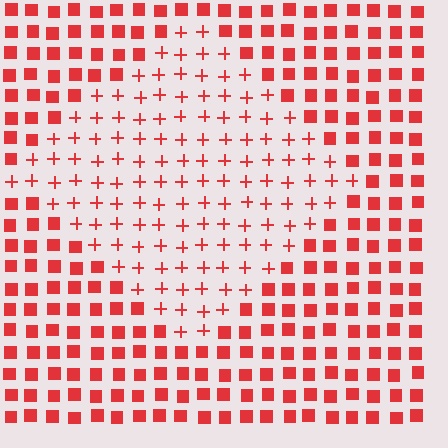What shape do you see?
I see a diamond.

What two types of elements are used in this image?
The image uses plus signs inside the diamond region and squares outside it.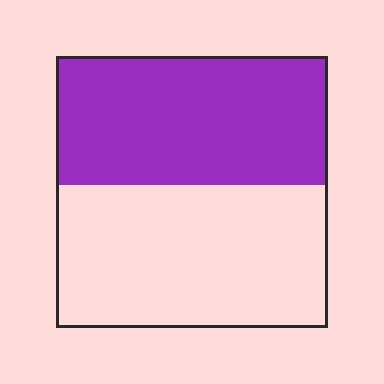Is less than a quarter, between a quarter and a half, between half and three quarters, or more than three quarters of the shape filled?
Between a quarter and a half.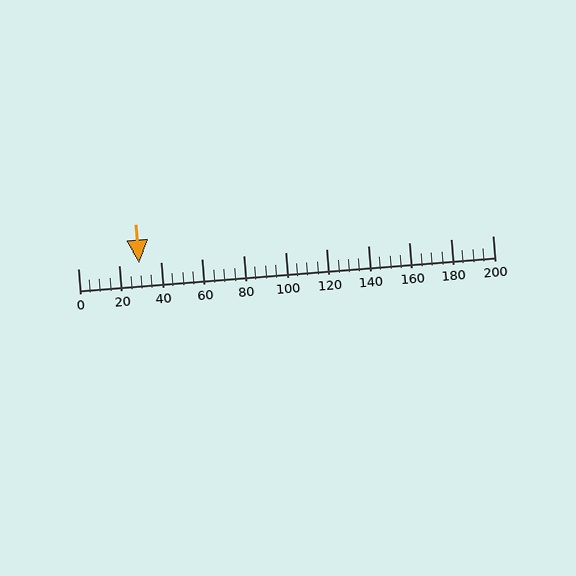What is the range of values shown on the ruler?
The ruler shows values from 0 to 200.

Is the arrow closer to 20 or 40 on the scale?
The arrow is closer to 20.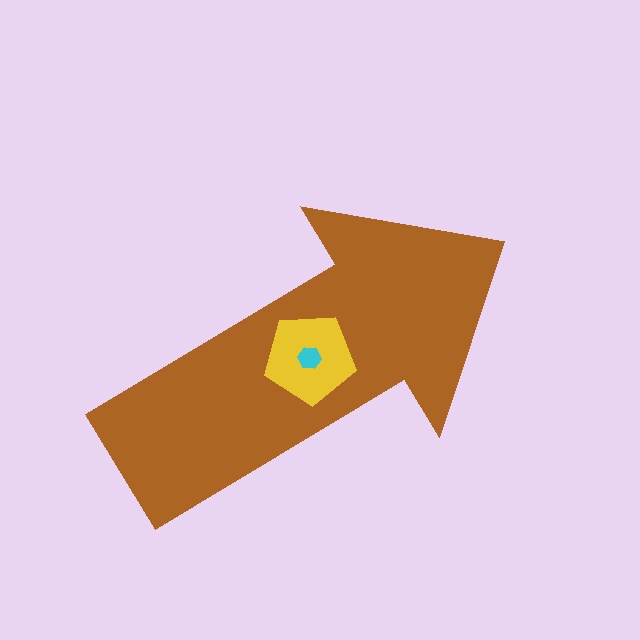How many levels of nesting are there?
3.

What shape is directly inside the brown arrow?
The yellow pentagon.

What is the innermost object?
The cyan hexagon.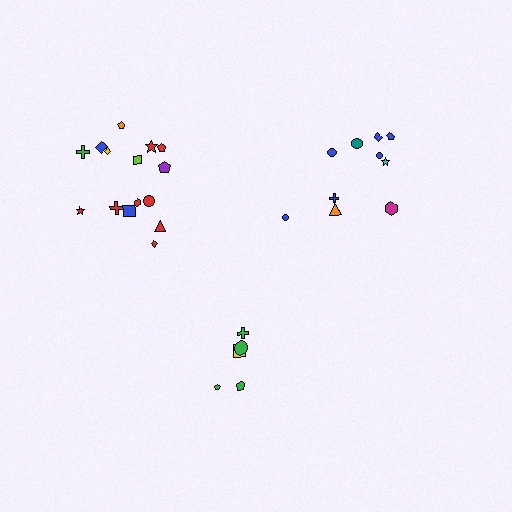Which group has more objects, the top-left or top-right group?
The top-left group.